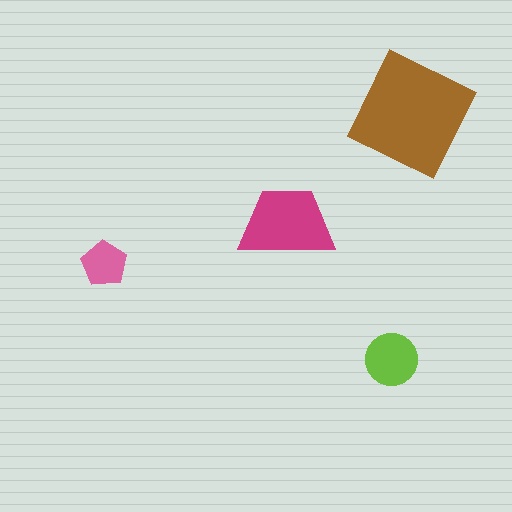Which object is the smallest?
The pink pentagon.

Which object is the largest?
The brown square.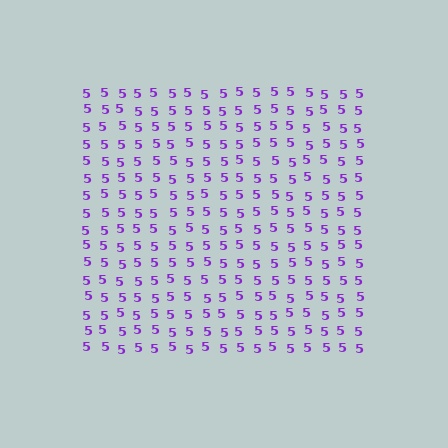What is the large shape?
The large shape is a square.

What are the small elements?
The small elements are digit 5's.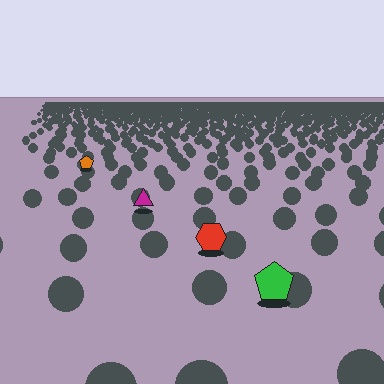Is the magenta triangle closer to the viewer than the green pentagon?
No. The green pentagon is closer — you can tell from the texture gradient: the ground texture is coarser near it.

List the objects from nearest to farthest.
From nearest to farthest: the green pentagon, the red hexagon, the magenta triangle, the orange pentagon.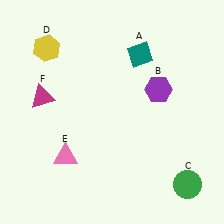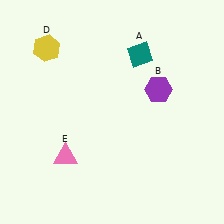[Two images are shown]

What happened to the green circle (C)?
The green circle (C) was removed in Image 2. It was in the bottom-right area of Image 1.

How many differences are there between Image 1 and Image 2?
There are 2 differences between the two images.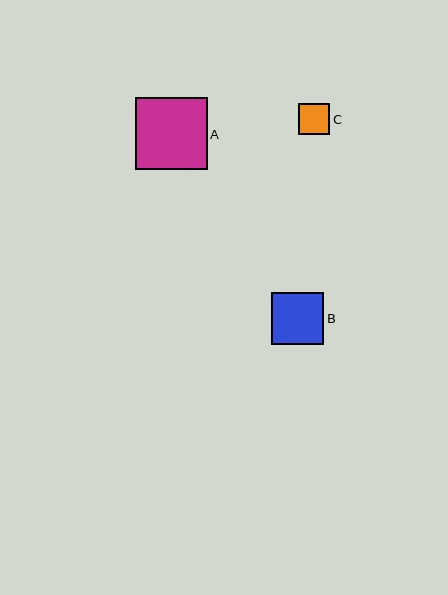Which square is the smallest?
Square C is the smallest with a size of approximately 31 pixels.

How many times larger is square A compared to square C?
Square A is approximately 2.3 times the size of square C.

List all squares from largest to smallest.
From largest to smallest: A, B, C.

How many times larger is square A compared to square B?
Square A is approximately 1.4 times the size of square B.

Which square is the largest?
Square A is the largest with a size of approximately 72 pixels.